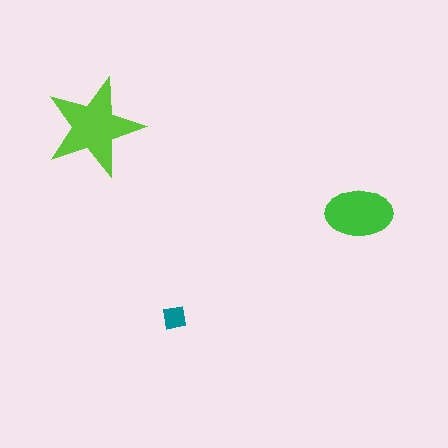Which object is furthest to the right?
The green ellipse is rightmost.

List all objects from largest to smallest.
The lime star, the green ellipse, the teal square.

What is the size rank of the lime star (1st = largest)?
1st.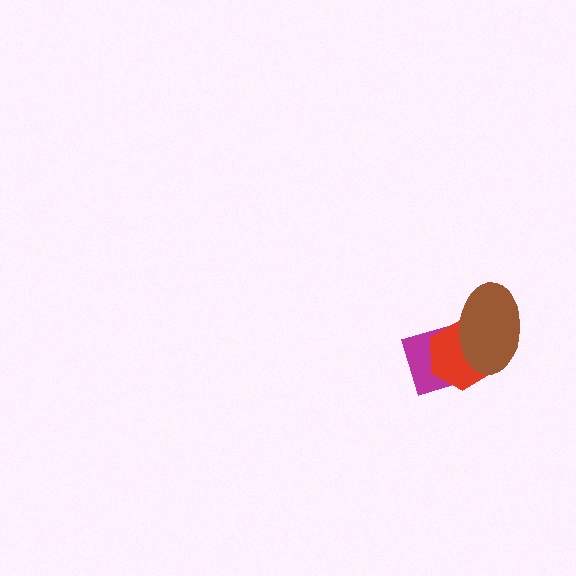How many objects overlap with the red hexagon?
2 objects overlap with the red hexagon.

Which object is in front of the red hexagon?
The brown ellipse is in front of the red hexagon.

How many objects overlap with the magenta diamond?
2 objects overlap with the magenta diamond.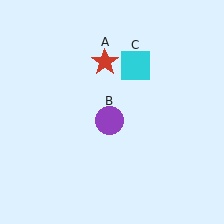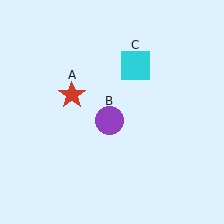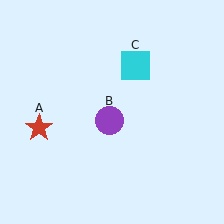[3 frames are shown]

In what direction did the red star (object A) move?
The red star (object A) moved down and to the left.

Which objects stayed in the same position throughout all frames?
Purple circle (object B) and cyan square (object C) remained stationary.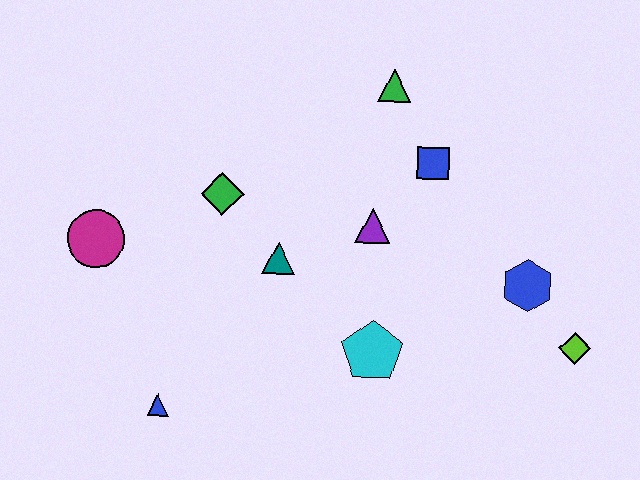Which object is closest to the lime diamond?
The blue hexagon is closest to the lime diamond.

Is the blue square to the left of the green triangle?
No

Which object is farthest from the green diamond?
The lime diamond is farthest from the green diamond.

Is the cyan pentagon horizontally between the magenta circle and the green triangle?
Yes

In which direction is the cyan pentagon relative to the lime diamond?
The cyan pentagon is to the left of the lime diamond.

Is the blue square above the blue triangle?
Yes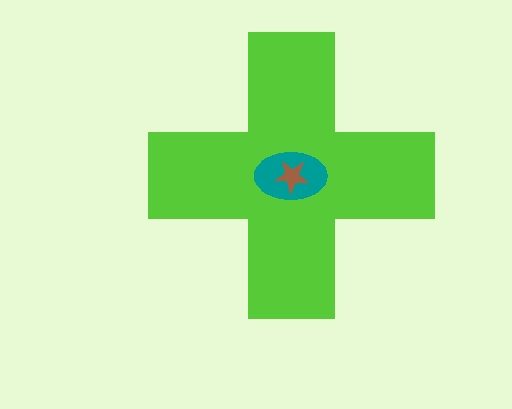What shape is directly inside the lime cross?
The teal ellipse.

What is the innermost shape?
The brown star.